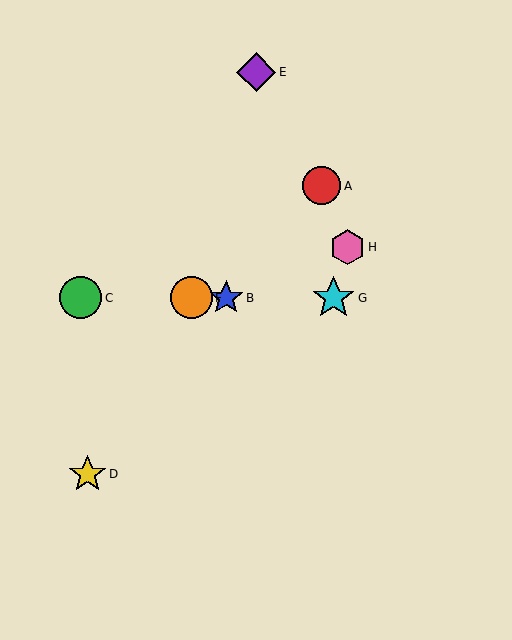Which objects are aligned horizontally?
Objects B, C, F, G are aligned horizontally.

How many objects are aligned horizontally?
4 objects (B, C, F, G) are aligned horizontally.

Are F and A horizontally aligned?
No, F is at y≈298 and A is at y≈186.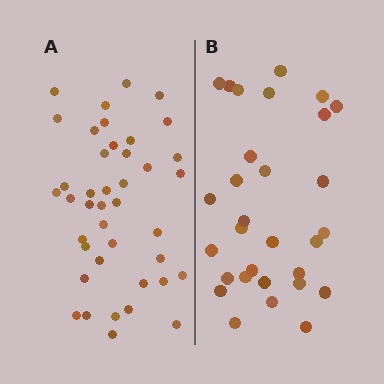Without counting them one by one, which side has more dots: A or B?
Region A (the left region) has more dots.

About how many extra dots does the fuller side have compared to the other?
Region A has roughly 12 or so more dots than region B.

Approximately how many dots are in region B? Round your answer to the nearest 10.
About 30 dots.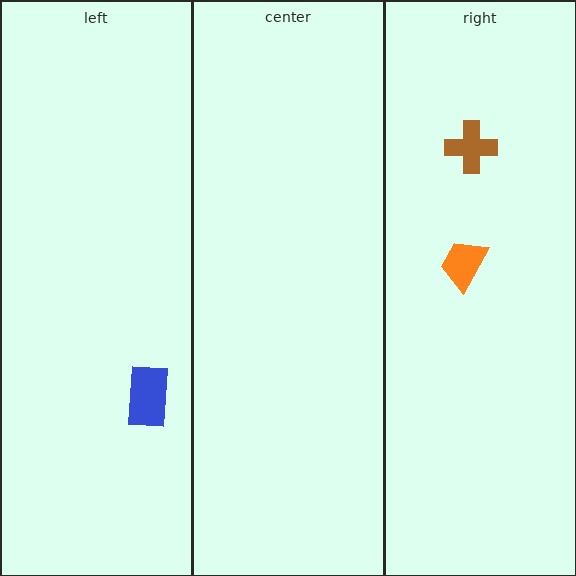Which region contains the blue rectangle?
The left region.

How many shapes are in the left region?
1.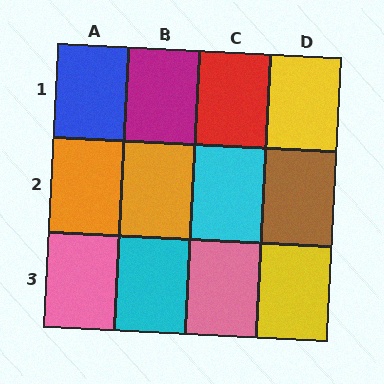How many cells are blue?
1 cell is blue.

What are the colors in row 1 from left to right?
Blue, magenta, red, yellow.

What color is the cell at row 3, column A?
Pink.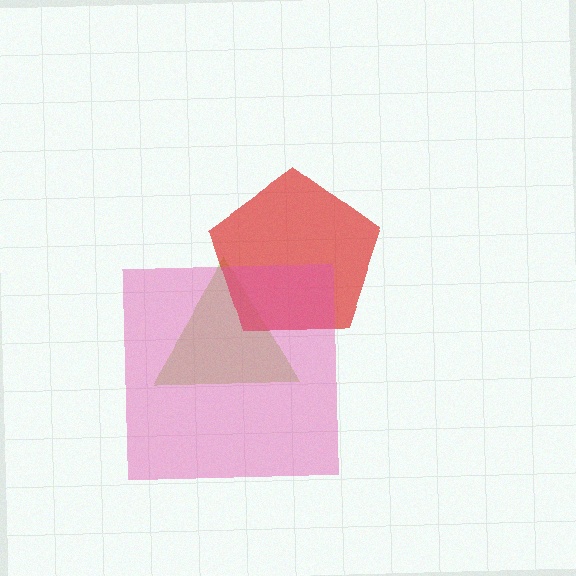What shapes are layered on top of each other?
The layered shapes are: a lime triangle, a red pentagon, a pink square.